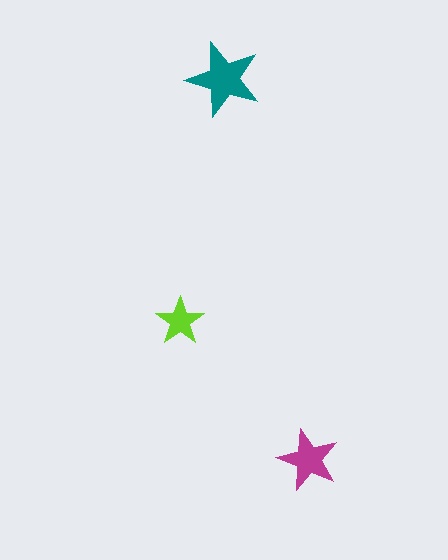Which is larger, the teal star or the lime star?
The teal one.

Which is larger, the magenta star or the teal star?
The teal one.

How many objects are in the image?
There are 3 objects in the image.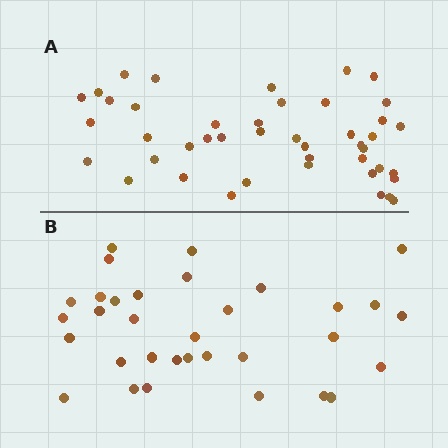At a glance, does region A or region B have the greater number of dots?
Region A (the top region) has more dots.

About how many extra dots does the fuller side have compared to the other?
Region A has roughly 12 or so more dots than region B.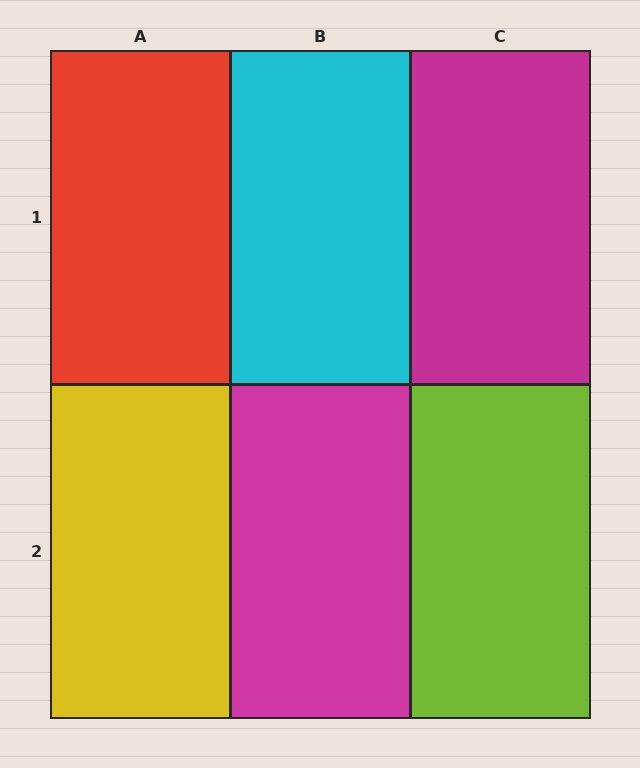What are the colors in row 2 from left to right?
Yellow, magenta, lime.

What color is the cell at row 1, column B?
Cyan.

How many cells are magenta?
2 cells are magenta.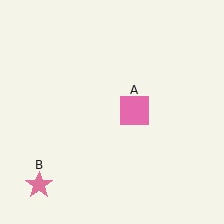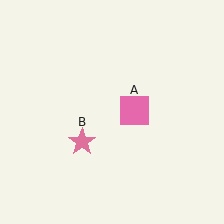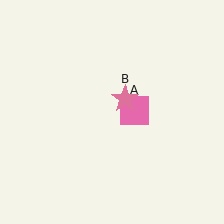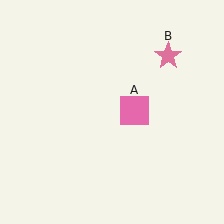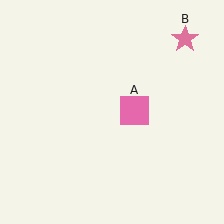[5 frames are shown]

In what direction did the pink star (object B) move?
The pink star (object B) moved up and to the right.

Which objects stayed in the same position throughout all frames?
Pink square (object A) remained stationary.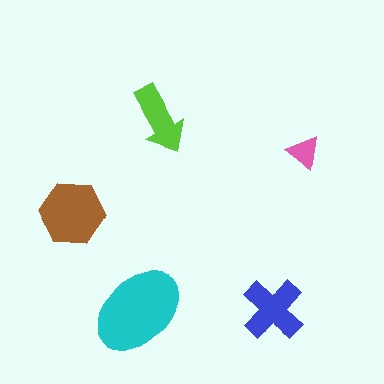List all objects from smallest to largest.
The pink triangle, the lime arrow, the blue cross, the brown hexagon, the cyan ellipse.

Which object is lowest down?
The cyan ellipse is bottommost.